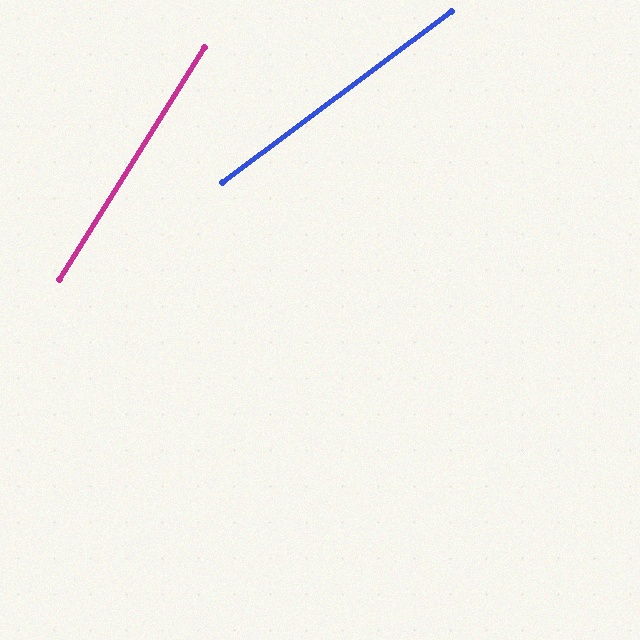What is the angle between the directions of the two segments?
Approximately 21 degrees.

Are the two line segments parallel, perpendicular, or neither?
Neither parallel nor perpendicular — they differ by about 21°.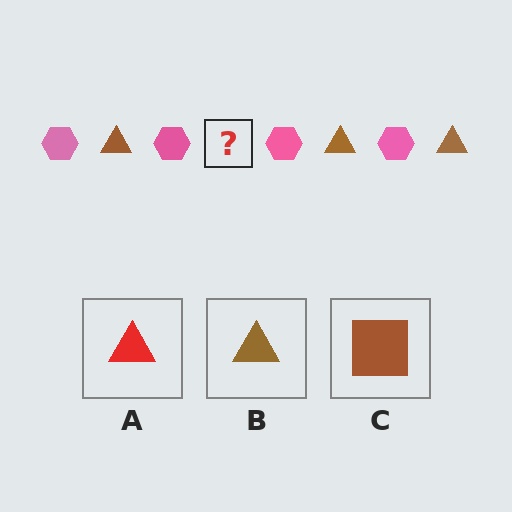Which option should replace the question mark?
Option B.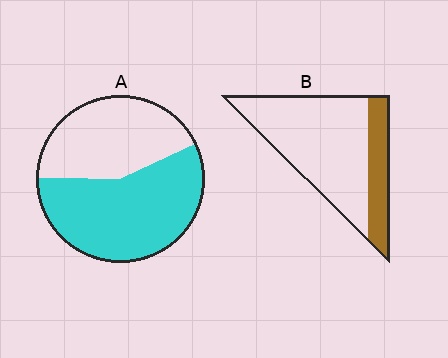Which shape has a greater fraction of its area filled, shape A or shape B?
Shape A.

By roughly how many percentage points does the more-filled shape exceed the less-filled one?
By roughly 35 percentage points (A over B).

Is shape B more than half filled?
No.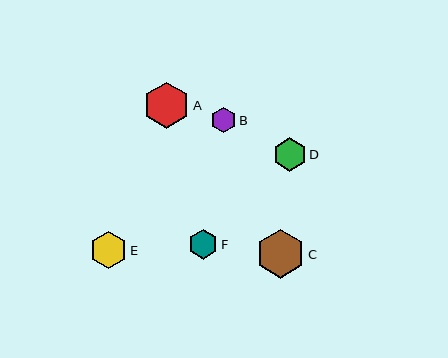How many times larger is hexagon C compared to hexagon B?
Hexagon C is approximately 2.0 times the size of hexagon B.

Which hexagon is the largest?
Hexagon C is the largest with a size of approximately 49 pixels.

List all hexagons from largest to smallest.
From largest to smallest: C, A, E, D, F, B.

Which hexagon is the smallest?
Hexagon B is the smallest with a size of approximately 25 pixels.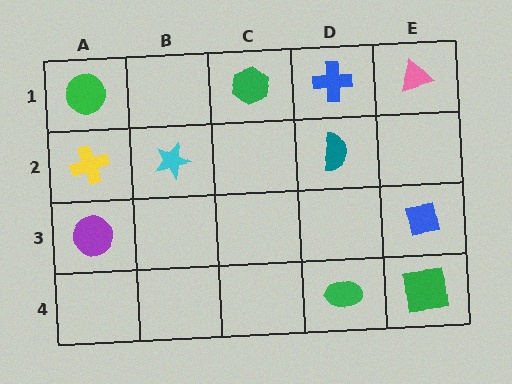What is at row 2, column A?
A yellow cross.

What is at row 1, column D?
A blue cross.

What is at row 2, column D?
A teal semicircle.